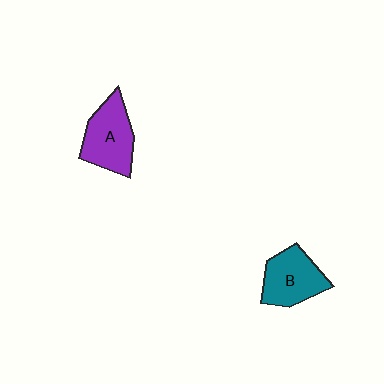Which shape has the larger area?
Shape A (purple).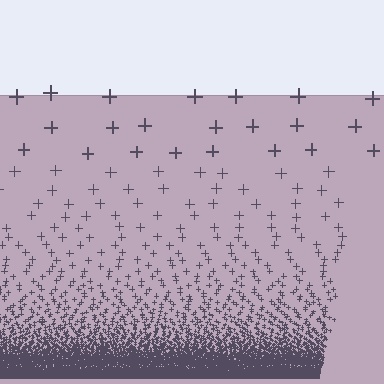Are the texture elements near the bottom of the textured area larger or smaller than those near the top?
Smaller. The gradient is inverted — elements near the bottom are smaller and denser.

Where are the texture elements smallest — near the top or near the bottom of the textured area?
Near the bottom.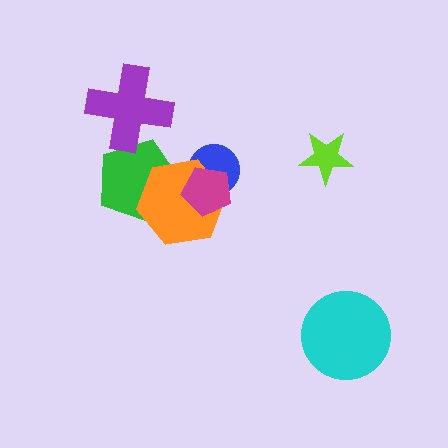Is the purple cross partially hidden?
No, no other shape covers it.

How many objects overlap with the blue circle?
2 objects overlap with the blue circle.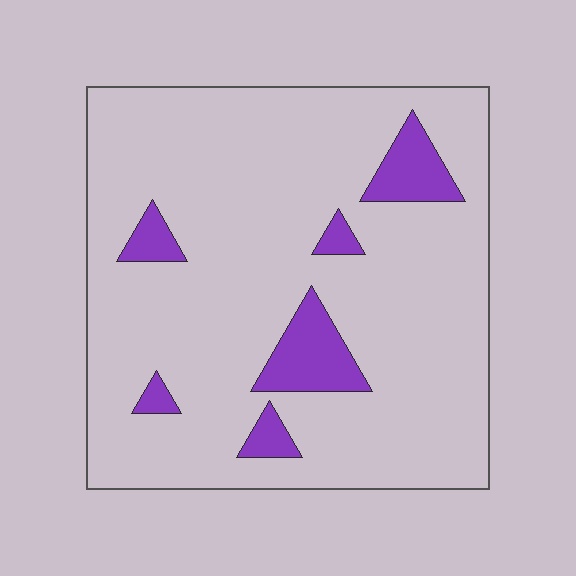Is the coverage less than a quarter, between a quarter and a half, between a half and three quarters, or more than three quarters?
Less than a quarter.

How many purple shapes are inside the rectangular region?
6.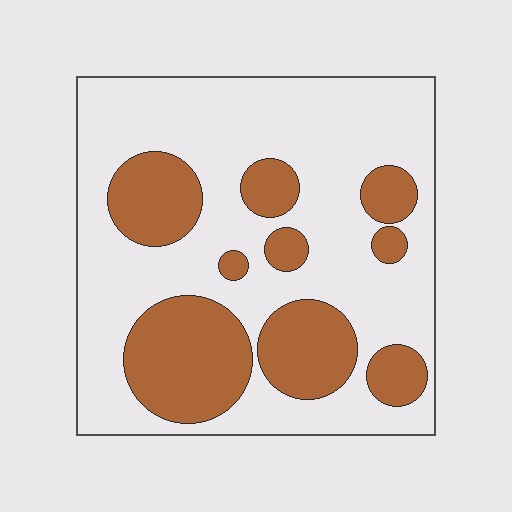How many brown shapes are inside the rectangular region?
9.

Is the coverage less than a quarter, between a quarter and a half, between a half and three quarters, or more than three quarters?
Between a quarter and a half.